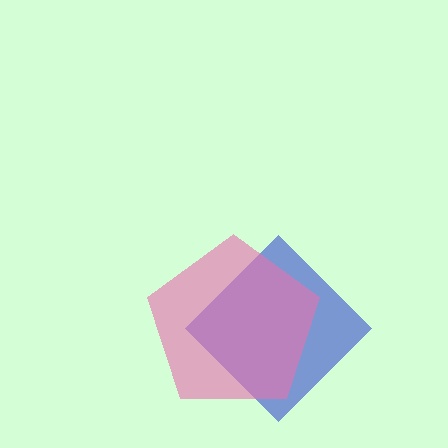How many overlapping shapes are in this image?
There are 2 overlapping shapes in the image.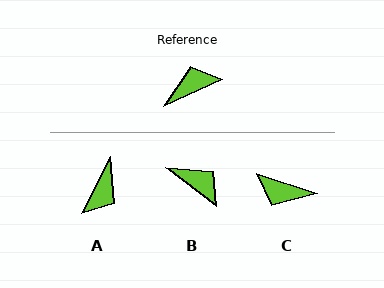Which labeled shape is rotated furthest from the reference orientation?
A, about 141 degrees away.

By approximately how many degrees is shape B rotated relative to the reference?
Approximately 62 degrees clockwise.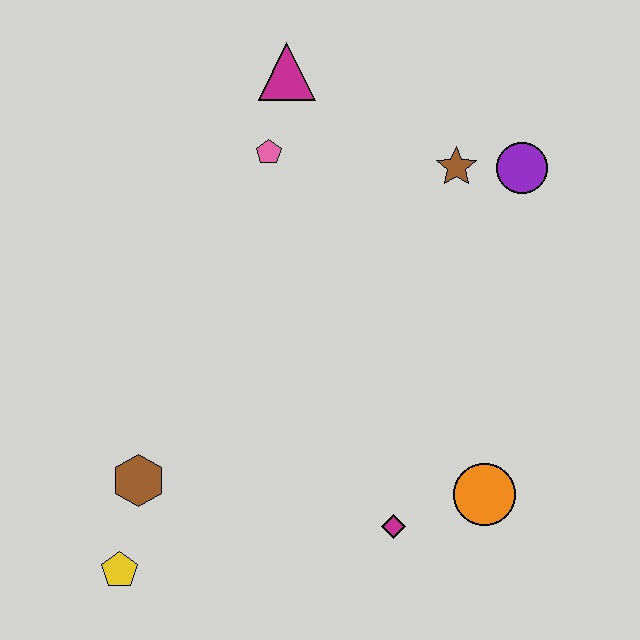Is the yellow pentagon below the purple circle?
Yes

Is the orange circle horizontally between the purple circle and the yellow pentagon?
Yes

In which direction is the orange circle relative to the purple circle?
The orange circle is below the purple circle.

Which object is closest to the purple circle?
The brown star is closest to the purple circle.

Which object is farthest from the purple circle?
The yellow pentagon is farthest from the purple circle.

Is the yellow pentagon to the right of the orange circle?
No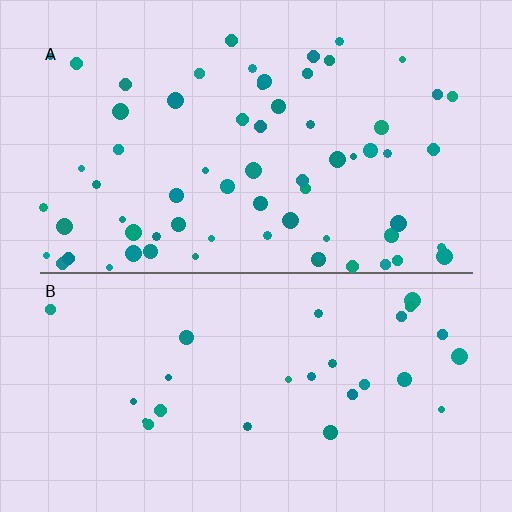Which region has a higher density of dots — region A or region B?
A (the top).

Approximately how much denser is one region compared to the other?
Approximately 2.5× — region A over region B.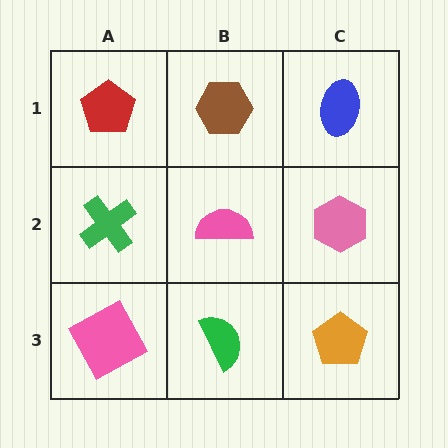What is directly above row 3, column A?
A green cross.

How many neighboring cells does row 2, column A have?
3.